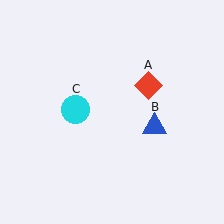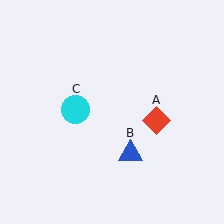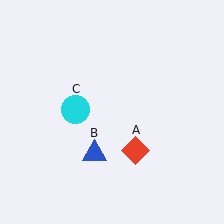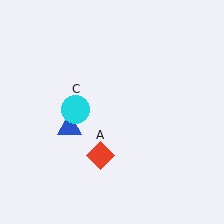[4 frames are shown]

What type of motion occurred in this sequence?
The red diamond (object A), blue triangle (object B) rotated clockwise around the center of the scene.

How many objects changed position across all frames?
2 objects changed position: red diamond (object A), blue triangle (object B).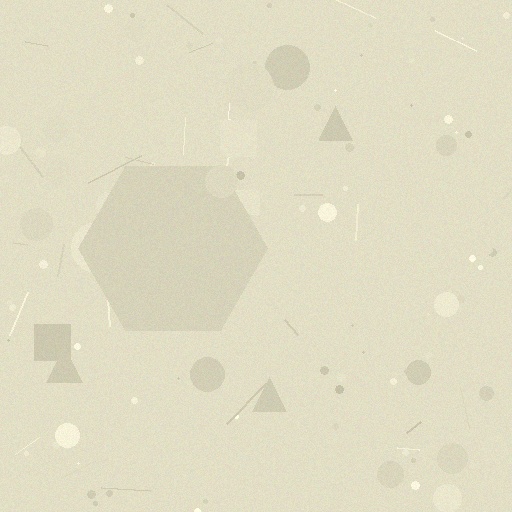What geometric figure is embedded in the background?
A hexagon is embedded in the background.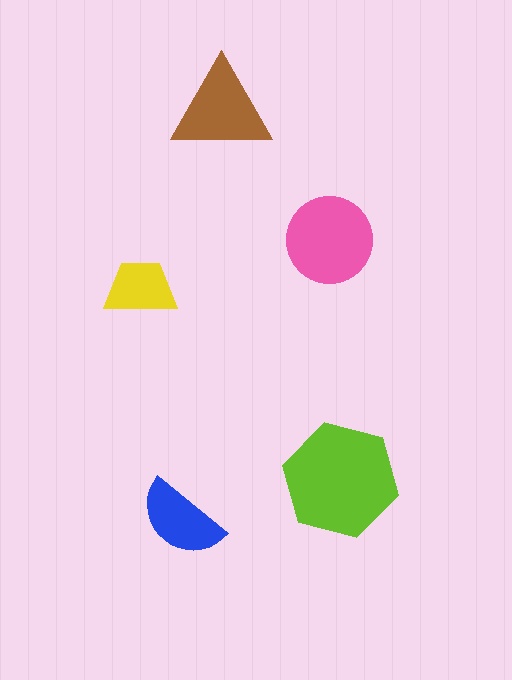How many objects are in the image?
There are 5 objects in the image.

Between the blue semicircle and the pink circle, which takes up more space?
The pink circle.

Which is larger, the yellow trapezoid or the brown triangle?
The brown triangle.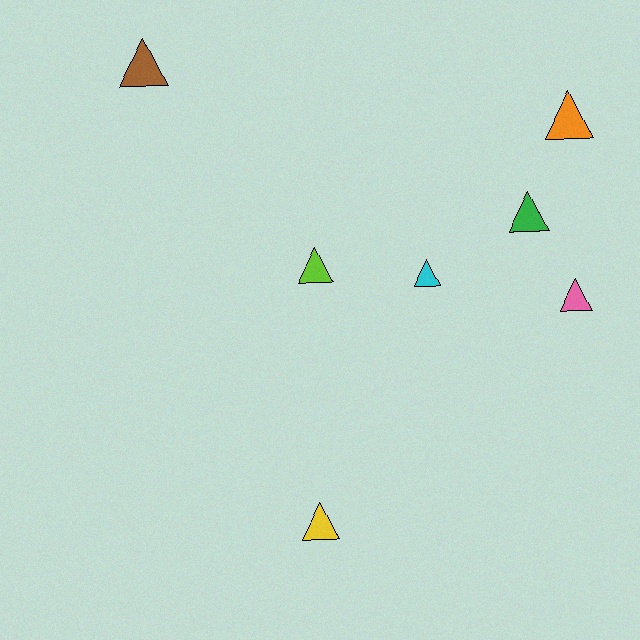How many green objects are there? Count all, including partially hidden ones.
There is 1 green object.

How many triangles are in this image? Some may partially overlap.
There are 7 triangles.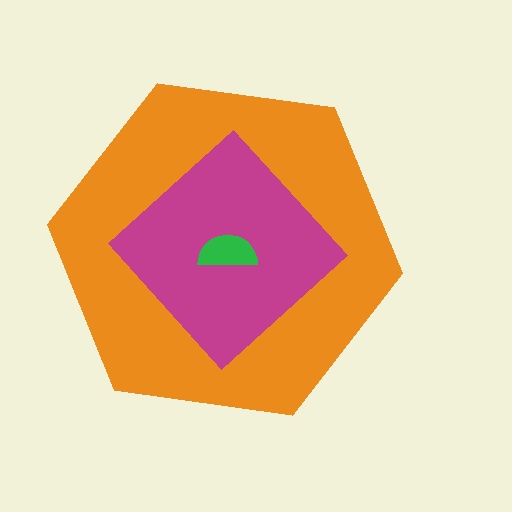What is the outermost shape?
The orange hexagon.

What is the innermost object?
The green semicircle.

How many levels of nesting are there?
3.